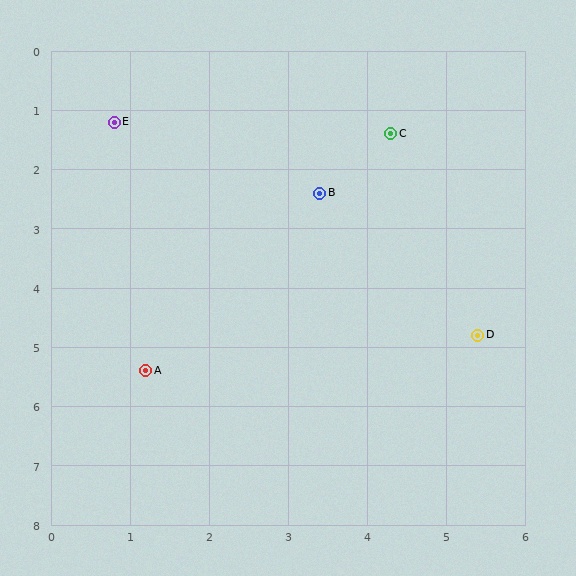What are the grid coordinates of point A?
Point A is at approximately (1.2, 5.4).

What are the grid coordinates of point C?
Point C is at approximately (4.3, 1.4).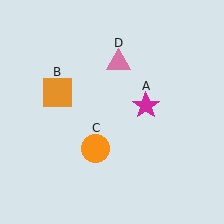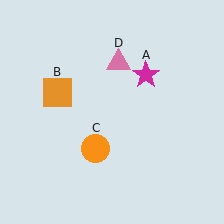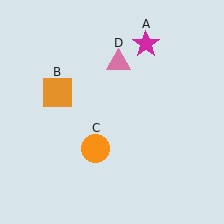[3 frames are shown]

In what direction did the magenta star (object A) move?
The magenta star (object A) moved up.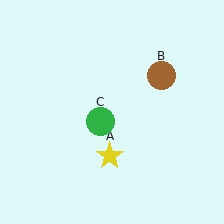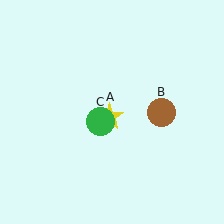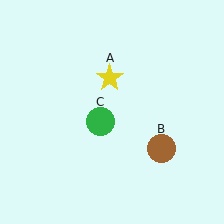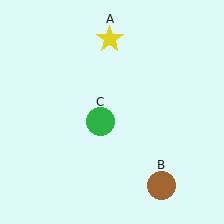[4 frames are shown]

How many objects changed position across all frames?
2 objects changed position: yellow star (object A), brown circle (object B).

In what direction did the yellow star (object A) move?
The yellow star (object A) moved up.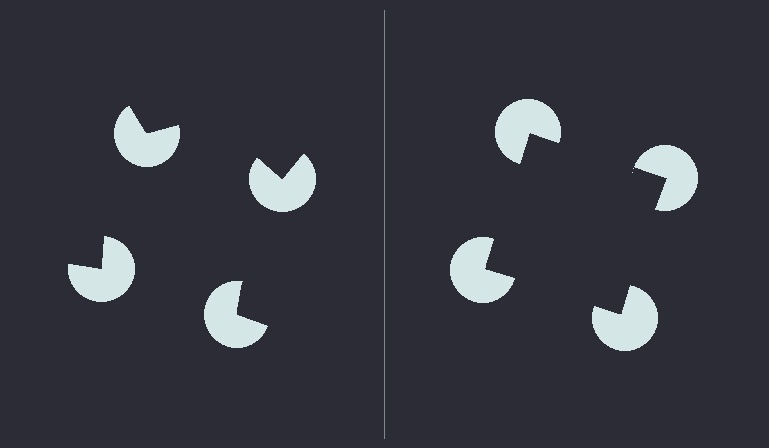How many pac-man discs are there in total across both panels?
8 — 4 on each side.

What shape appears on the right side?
An illusory square.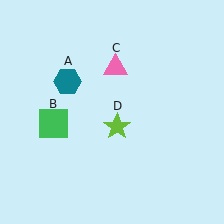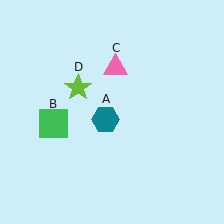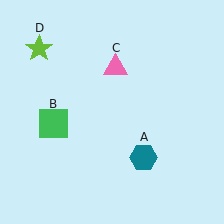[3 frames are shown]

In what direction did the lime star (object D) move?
The lime star (object D) moved up and to the left.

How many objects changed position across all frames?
2 objects changed position: teal hexagon (object A), lime star (object D).